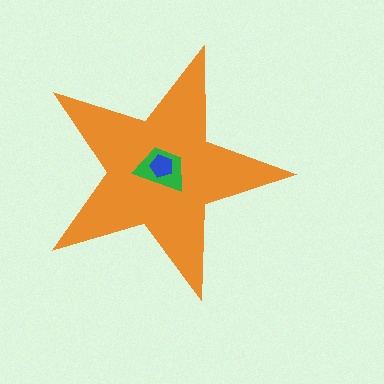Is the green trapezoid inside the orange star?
Yes.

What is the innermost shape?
The blue pentagon.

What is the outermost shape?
The orange star.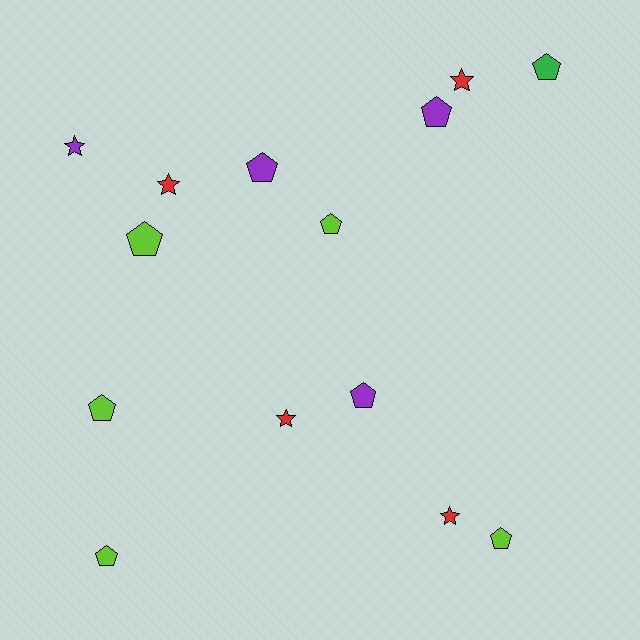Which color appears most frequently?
Lime, with 5 objects.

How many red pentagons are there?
There are no red pentagons.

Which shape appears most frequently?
Pentagon, with 9 objects.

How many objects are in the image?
There are 14 objects.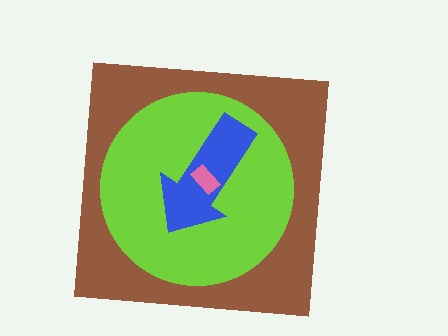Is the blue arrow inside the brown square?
Yes.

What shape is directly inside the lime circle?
The blue arrow.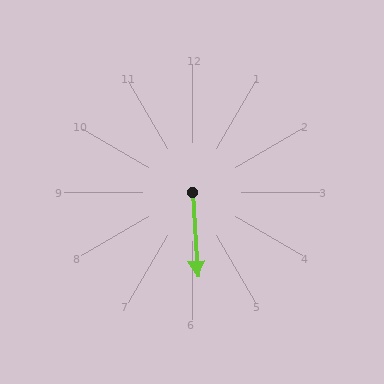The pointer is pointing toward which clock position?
Roughly 6 o'clock.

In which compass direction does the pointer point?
South.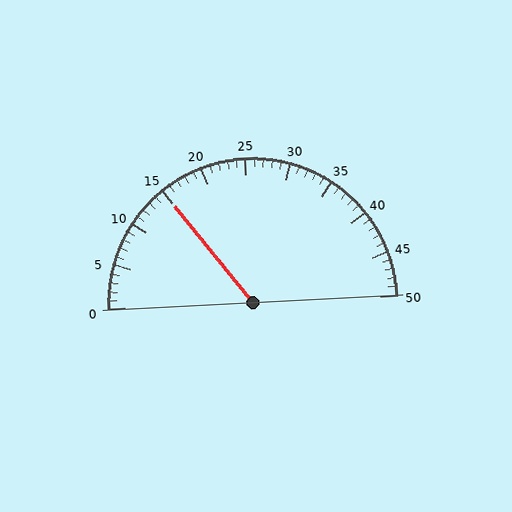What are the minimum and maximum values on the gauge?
The gauge ranges from 0 to 50.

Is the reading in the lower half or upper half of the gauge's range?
The reading is in the lower half of the range (0 to 50).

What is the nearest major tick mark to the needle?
The nearest major tick mark is 15.